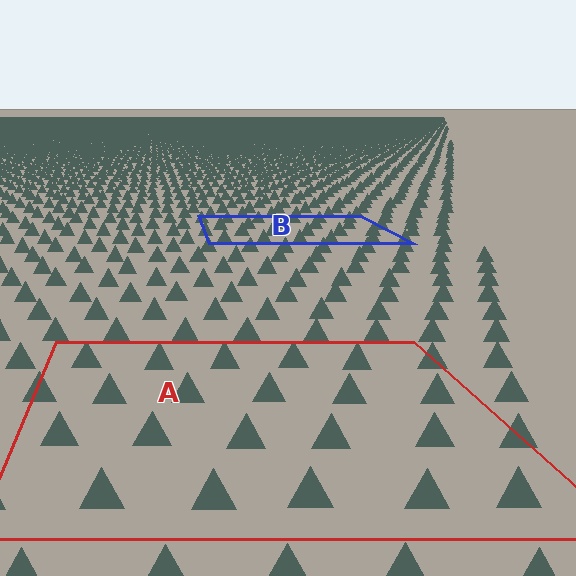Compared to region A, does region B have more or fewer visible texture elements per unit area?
Region B has more texture elements per unit area — they are packed more densely because it is farther away.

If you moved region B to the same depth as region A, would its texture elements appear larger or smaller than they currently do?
They would appear larger. At a closer depth, the same texture elements are projected at a bigger on-screen size.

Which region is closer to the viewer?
Region A is closer. The texture elements there are larger and more spread out.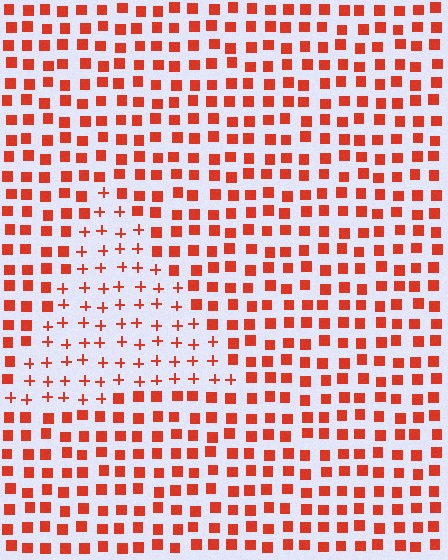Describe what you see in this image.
The image is filled with small red elements arranged in a uniform grid. A triangle-shaped region contains plus signs, while the surrounding area contains squares. The boundary is defined purely by the change in element shape.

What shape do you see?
I see a triangle.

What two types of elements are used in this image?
The image uses plus signs inside the triangle region and squares outside it.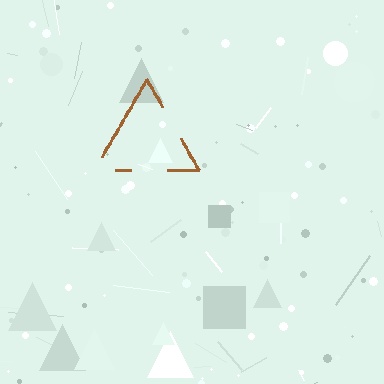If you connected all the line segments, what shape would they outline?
They would outline a triangle.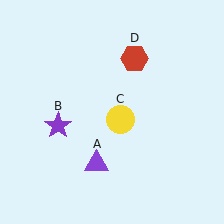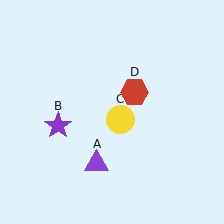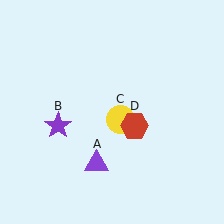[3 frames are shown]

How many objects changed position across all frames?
1 object changed position: red hexagon (object D).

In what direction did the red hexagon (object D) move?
The red hexagon (object D) moved down.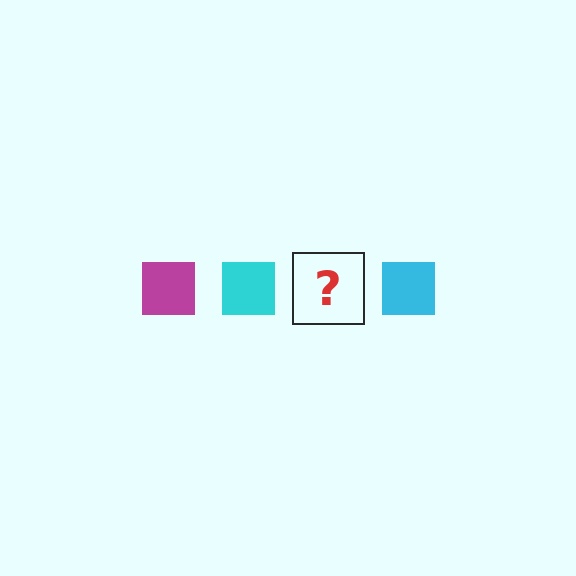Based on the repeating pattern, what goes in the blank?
The blank should be a magenta square.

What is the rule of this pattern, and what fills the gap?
The rule is that the pattern cycles through magenta, cyan squares. The gap should be filled with a magenta square.